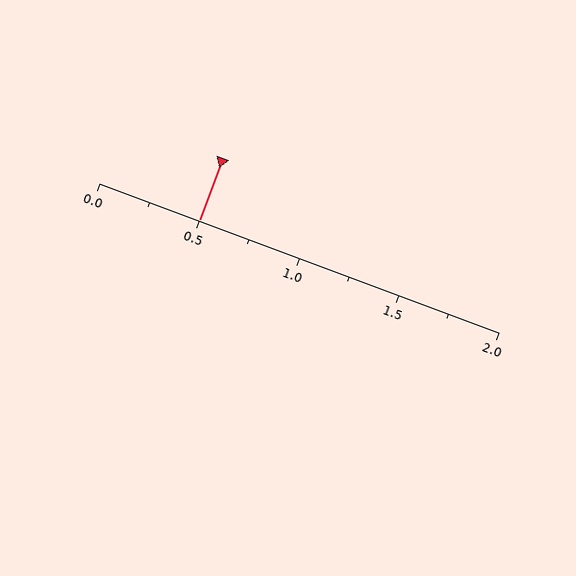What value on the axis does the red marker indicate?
The marker indicates approximately 0.5.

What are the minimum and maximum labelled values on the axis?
The axis runs from 0.0 to 2.0.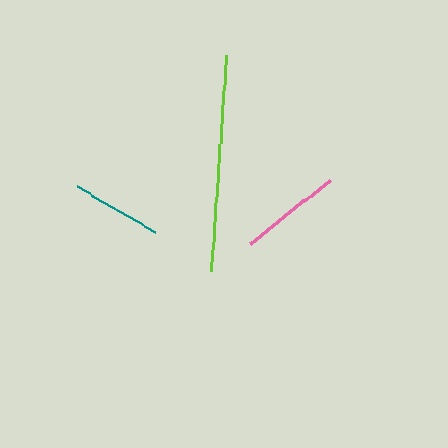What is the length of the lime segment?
The lime segment is approximately 217 pixels long.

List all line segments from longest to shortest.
From longest to shortest: lime, pink, teal.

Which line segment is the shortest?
The teal line is the shortest at approximately 90 pixels.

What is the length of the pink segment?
The pink segment is approximately 102 pixels long.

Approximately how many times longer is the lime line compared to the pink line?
The lime line is approximately 2.1 times the length of the pink line.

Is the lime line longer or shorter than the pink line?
The lime line is longer than the pink line.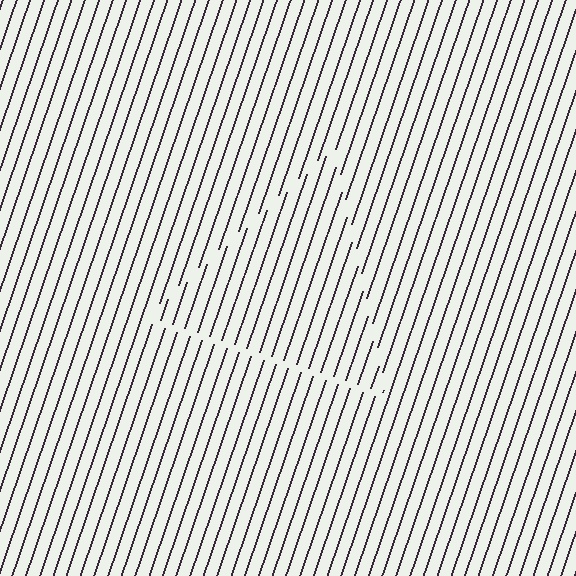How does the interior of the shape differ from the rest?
The interior of the shape contains the same grating, shifted by half a period — the contour is defined by the phase discontinuity where line-ends from the inner and outer gratings abut.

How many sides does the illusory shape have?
3 sides — the line-ends trace a triangle.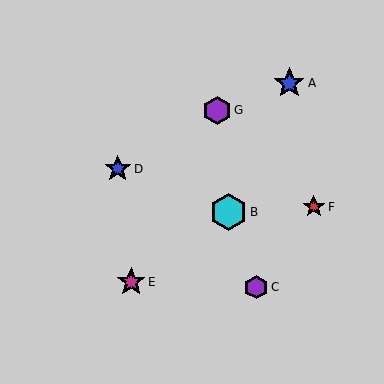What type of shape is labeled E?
Shape E is a magenta star.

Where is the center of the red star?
The center of the red star is at (314, 207).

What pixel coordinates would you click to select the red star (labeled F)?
Click at (314, 207) to select the red star F.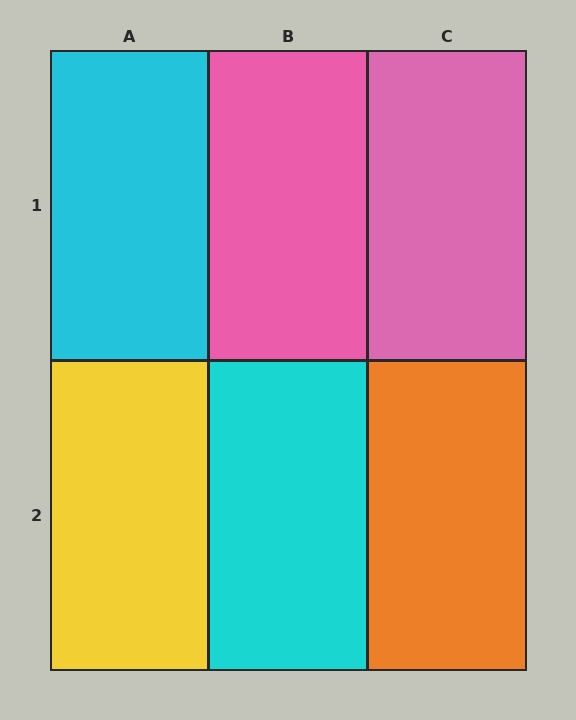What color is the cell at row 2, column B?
Cyan.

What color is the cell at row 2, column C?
Orange.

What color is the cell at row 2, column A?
Yellow.